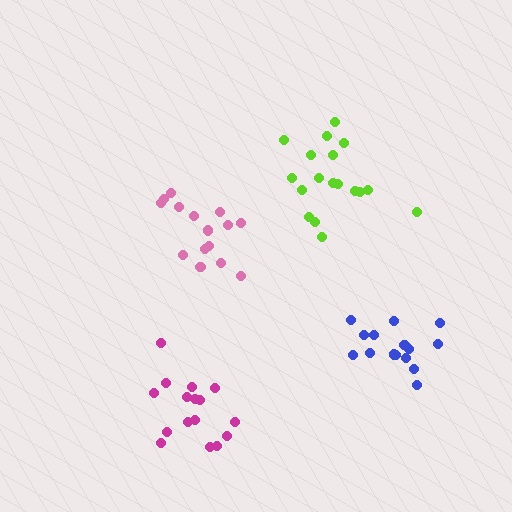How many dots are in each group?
Group 1: 15 dots, Group 2: 16 dots, Group 3: 15 dots, Group 4: 18 dots (64 total).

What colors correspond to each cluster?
The clusters are colored: pink, magenta, blue, lime.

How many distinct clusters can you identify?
There are 4 distinct clusters.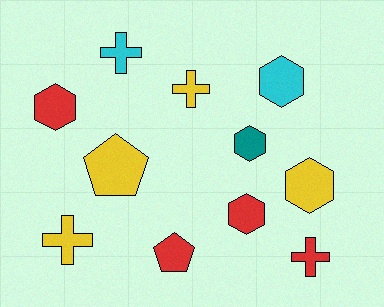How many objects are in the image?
There are 11 objects.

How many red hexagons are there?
There are 2 red hexagons.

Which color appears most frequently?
Red, with 4 objects.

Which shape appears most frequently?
Hexagon, with 5 objects.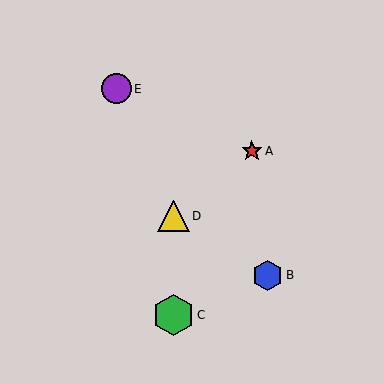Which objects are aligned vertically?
Objects C, D are aligned vertically.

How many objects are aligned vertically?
2 objects (C, D) are aligned vertically.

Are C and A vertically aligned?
No, C is at x≈174 and A is at x≈252.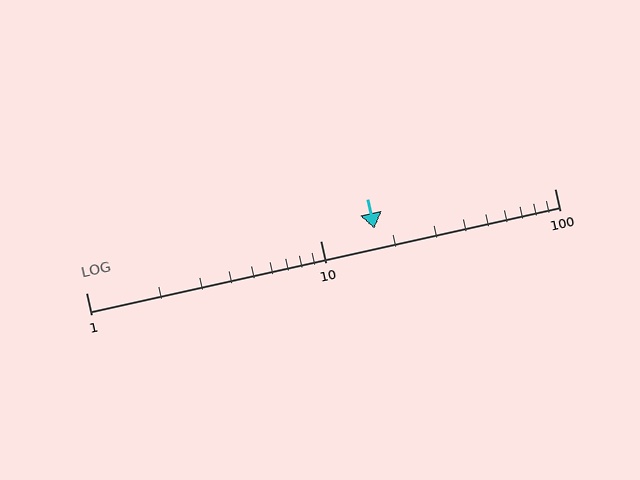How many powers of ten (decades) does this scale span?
The scale spans 2 decades, from 1 to 100.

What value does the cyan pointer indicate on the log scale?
The pointer indicates approximately 17.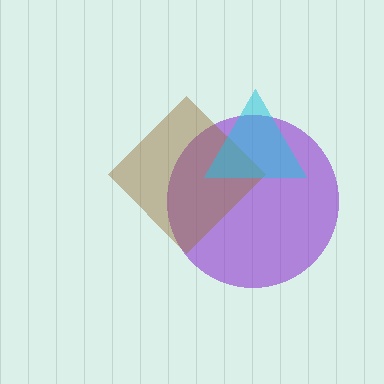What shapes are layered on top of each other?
The layered shapes are: a purple circle, a brown diamond, a cyan triangle.